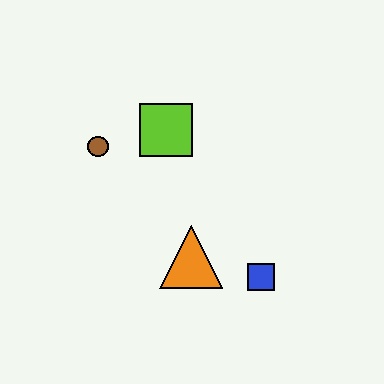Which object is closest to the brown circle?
The lime square is closest to the brown circle.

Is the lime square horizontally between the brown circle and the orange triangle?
Yes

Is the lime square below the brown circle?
No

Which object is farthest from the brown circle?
The blue square is farthest from the brown circle.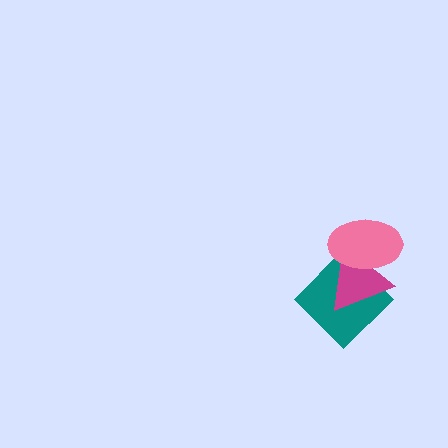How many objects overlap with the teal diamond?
2 objects overlap with the teal diamond.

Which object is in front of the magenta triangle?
The pink ellipse is in front of the magenta triangle.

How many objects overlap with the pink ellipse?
2 objects overlap with the pink ellipse.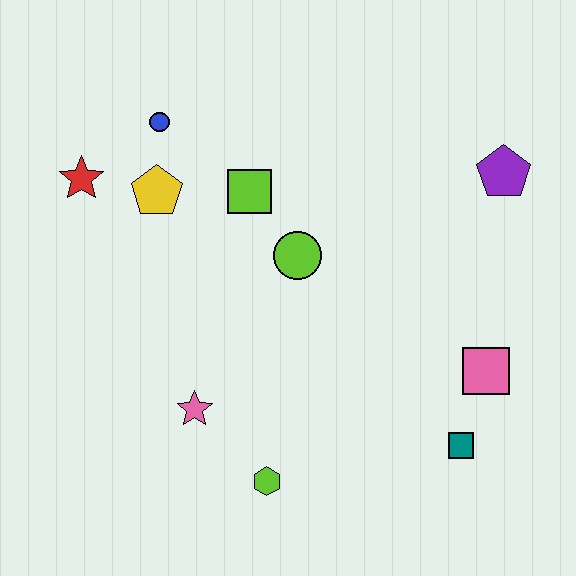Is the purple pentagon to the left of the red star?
No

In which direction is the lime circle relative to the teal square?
The lime circle is above the teal square.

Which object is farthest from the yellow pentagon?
The teal square is farthest from the yellow pentagon.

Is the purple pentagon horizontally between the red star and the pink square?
No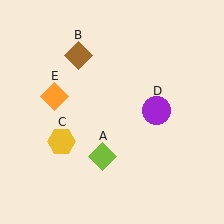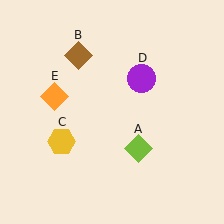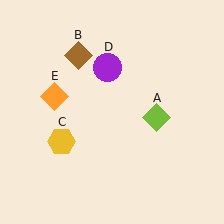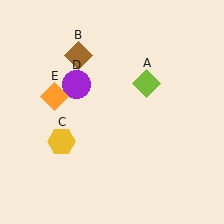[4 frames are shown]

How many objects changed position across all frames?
2 objects changed position: lime diamond (object A), purple circle (object D).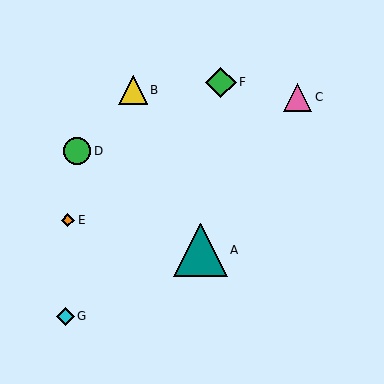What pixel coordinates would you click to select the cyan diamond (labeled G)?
Click at (65, 316) to select the cyan diamond G.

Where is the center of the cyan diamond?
The center of the cyan diamond is at (65, 316).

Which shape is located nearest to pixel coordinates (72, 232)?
The orange diamond (labeled E) at (68, 220) is nearest to that location.